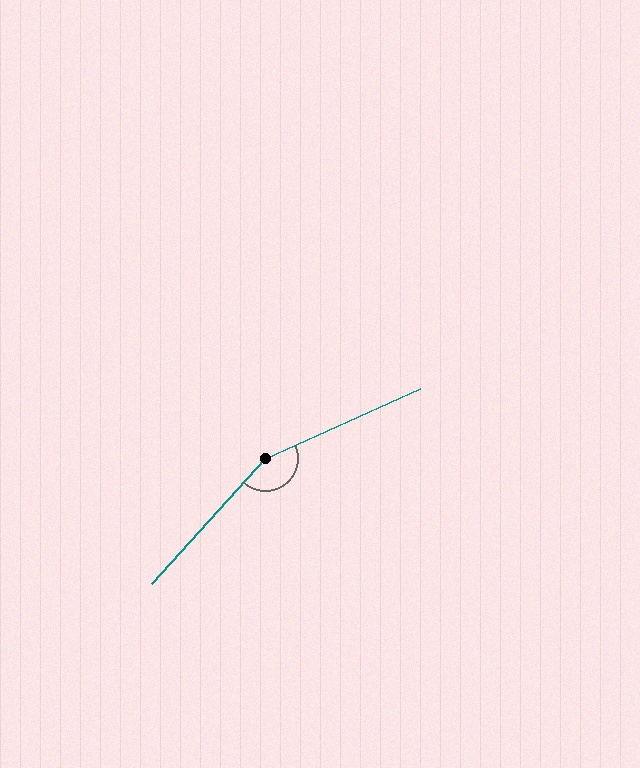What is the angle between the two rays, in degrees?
Approximately 156 degrees.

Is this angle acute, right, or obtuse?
It is obtuse.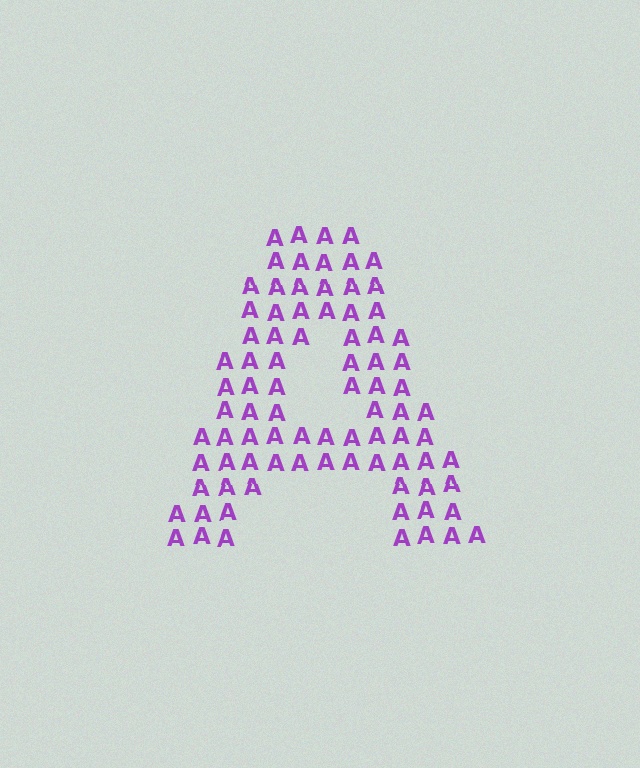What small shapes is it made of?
It is made of small letter A's.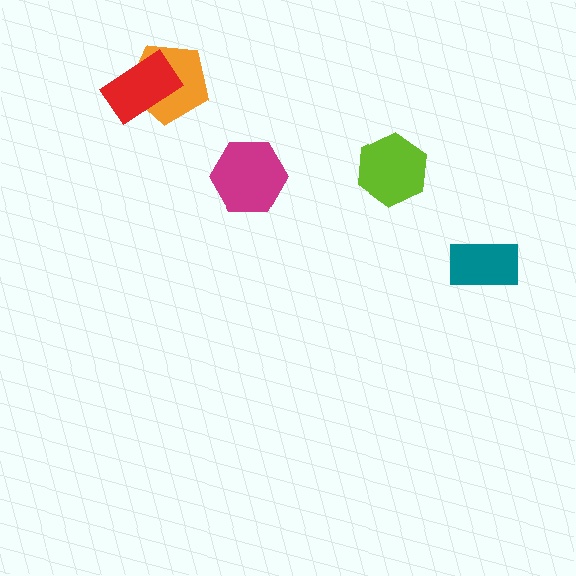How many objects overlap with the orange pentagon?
1 object overlaps with the orange pentagon.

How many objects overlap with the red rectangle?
1 object overlaps with the red rectangle.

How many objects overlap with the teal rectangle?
0 objects overlap with the teal rectangle.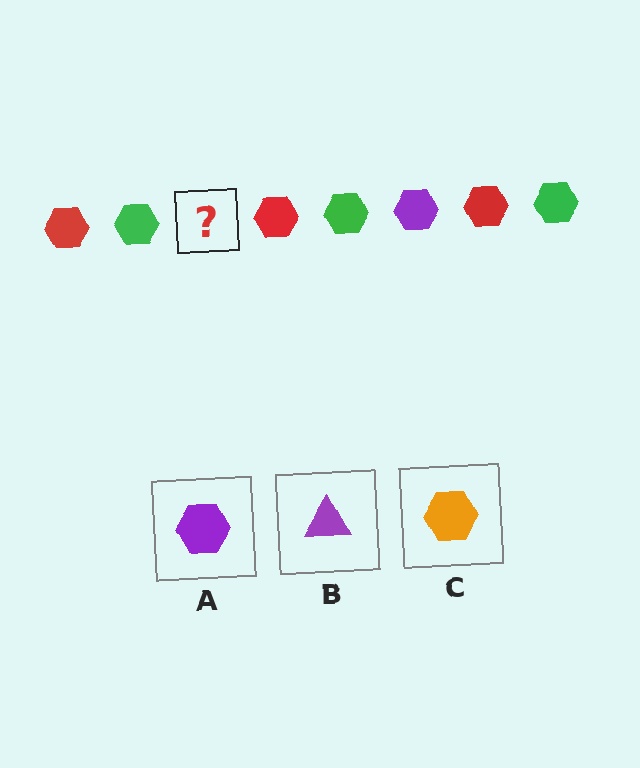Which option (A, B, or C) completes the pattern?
A.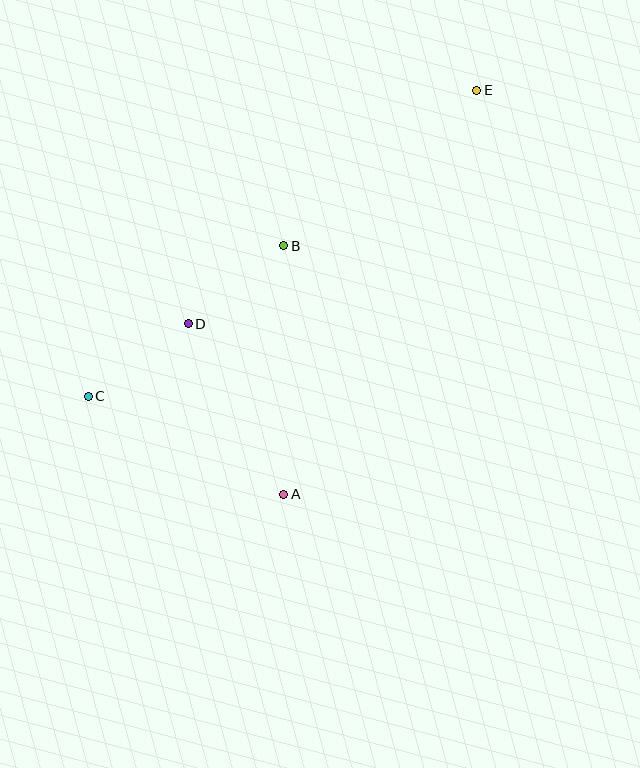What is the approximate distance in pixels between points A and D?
The distance between A and D is approximately 195 pixels.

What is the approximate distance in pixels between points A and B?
The distance between A and B is approximately 248 pixels.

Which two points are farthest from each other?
Points C and E are farthest from each other.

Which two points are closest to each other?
Points B and D are closest to each other.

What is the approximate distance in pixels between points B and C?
The distance between B and C is approximately 247 pixels.